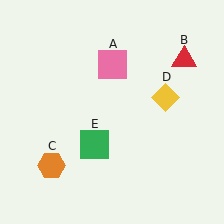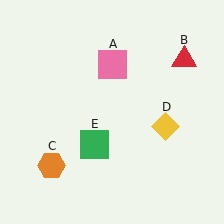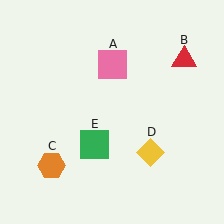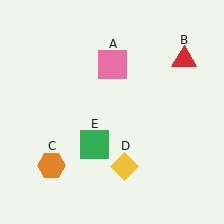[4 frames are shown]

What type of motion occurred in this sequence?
The yellow diamond (object D) rotated clockwise around the center of the scene.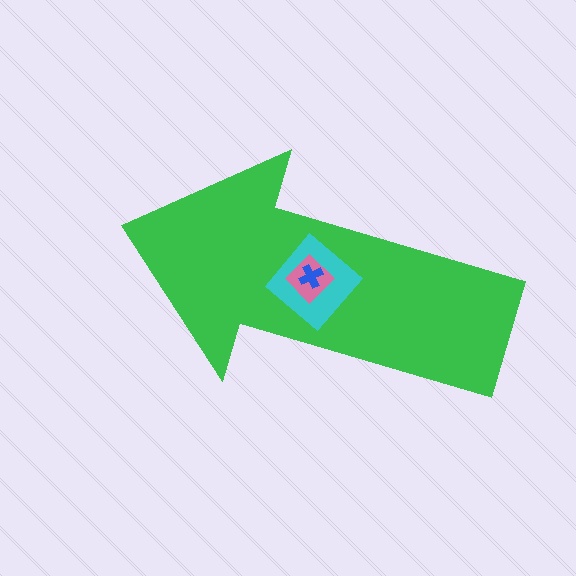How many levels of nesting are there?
4.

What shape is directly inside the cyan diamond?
The pink diamond.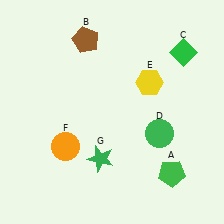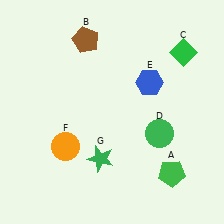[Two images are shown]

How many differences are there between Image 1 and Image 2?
There is 1 difference between the two images.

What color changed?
The hexagon (E) changed from yellow in Image 1 to blue in Image 2.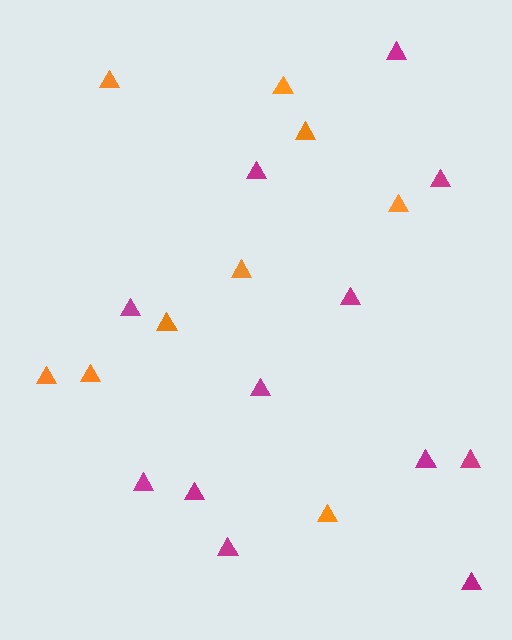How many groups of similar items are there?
There are 2 groups: one group of magenta triangles (12) and one group of orange triangles (9).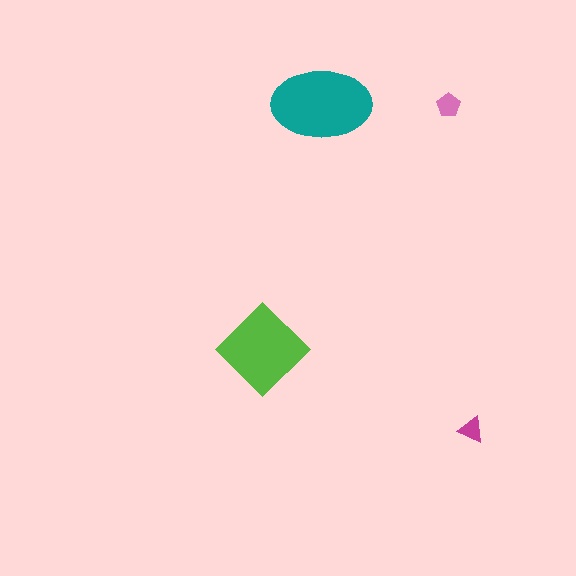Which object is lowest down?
The magenta triangle is bottommost.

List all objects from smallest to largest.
The magenta triangle, the pink pentagon, the lime diamond, the teal ellipse.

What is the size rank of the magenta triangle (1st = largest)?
4th.